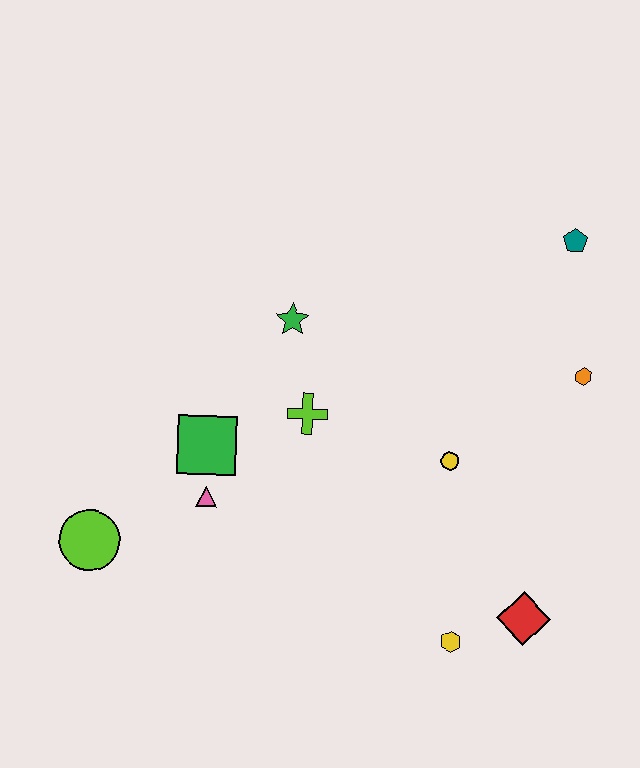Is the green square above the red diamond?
Yes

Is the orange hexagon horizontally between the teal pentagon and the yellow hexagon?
No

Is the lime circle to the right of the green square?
No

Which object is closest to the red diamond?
The yellow hexagon is closest to the red diamond.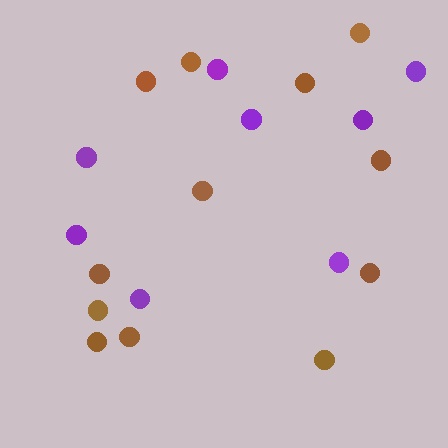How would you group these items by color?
There are 2 groups: one group of brown circles (12) and one group of purple circles (8).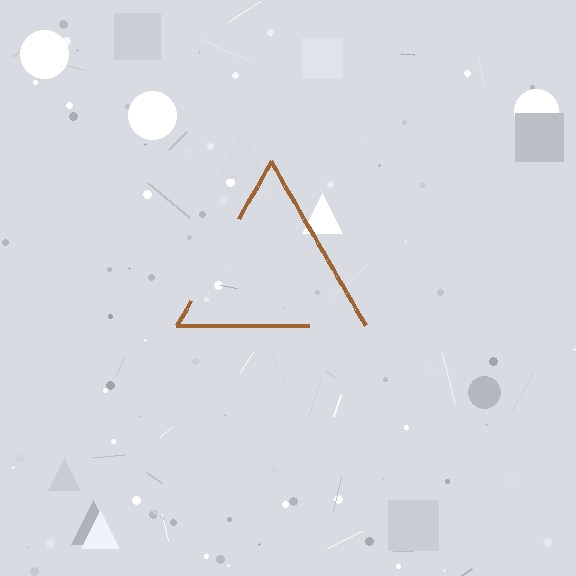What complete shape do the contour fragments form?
The contour fragments form a triangle.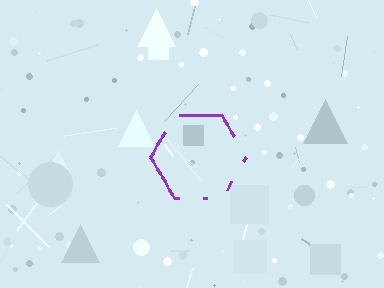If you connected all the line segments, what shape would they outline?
They would outline a hexagon.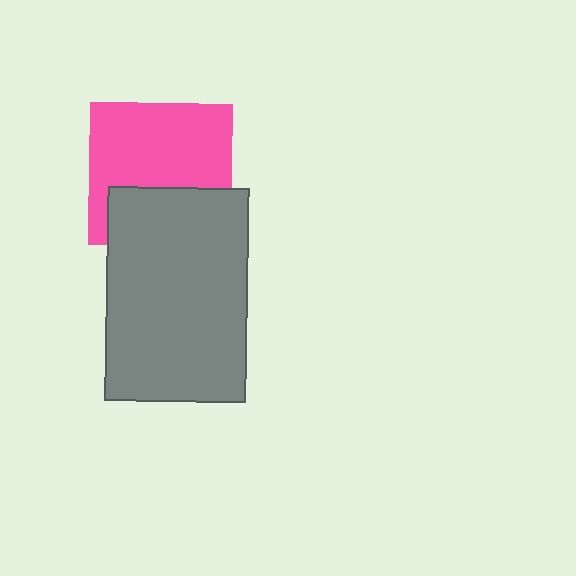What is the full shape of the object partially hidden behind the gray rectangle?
The partially hidden object is a pink square.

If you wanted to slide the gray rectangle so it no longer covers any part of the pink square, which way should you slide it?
Slide it down — that is the most direct way to separate the two shapes.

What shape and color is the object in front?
The object in front is a gray rectangle.